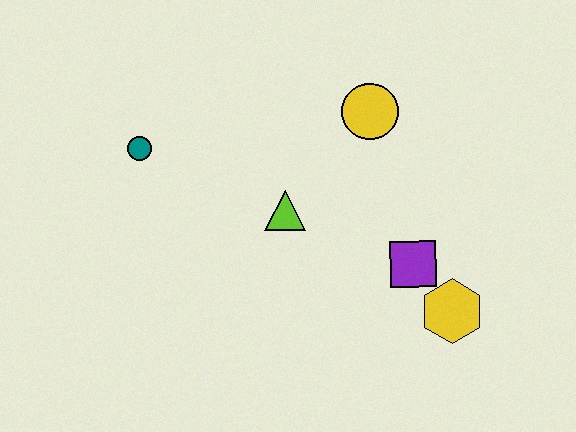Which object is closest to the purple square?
The yellow hexagon is closest to the purple square.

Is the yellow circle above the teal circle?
Yes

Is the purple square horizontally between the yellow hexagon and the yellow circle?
Yes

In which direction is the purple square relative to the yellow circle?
The purple square is below the yellow circle.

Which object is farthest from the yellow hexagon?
The teal circle is farthest from the yellow hexagon.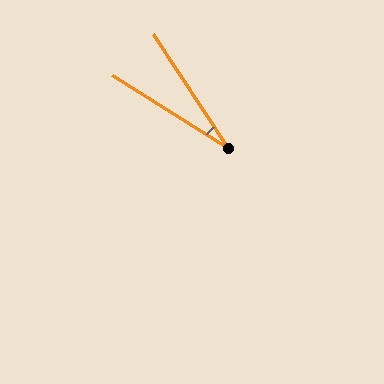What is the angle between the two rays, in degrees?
Approximately 25 degrees.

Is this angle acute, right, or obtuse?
It is acute.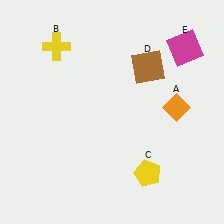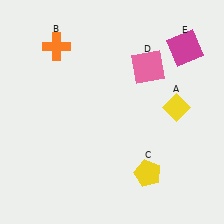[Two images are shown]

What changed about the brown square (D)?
In Image 1, D is brown. In Image 2, it changed to pink.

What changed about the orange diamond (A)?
In Image 1, A is orange. In Image 2, it changed to yellow.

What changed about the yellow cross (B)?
In Image 1, B is yellow. In Image 2, it changed to orange.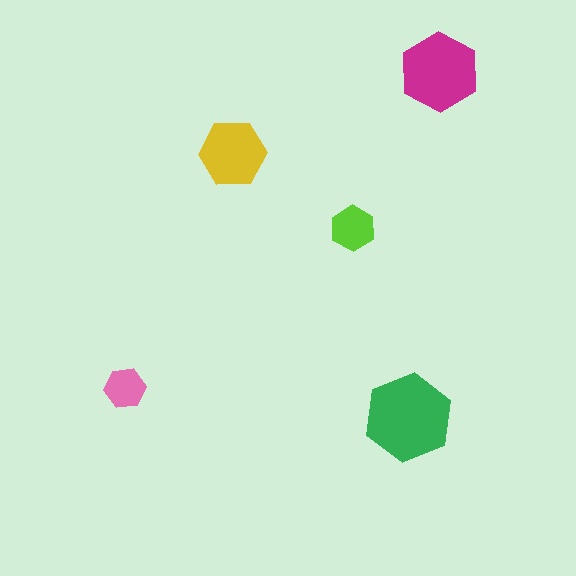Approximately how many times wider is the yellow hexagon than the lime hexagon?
About 1.5 times wider.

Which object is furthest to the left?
The pink hexagon is leftmost.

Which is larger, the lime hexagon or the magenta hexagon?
The magenta one.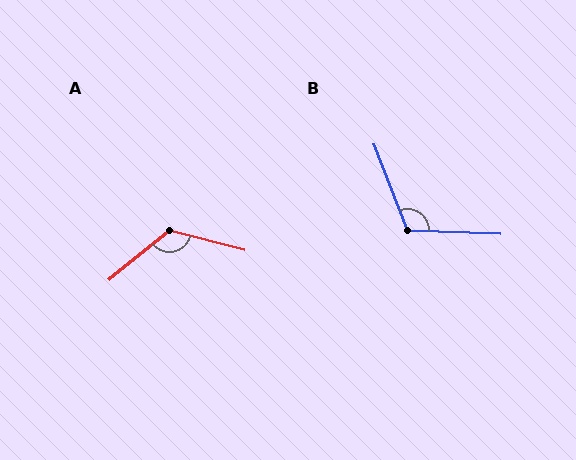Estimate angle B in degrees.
Approximately 113 degrees.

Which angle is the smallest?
B, at approximately 113 degrees.